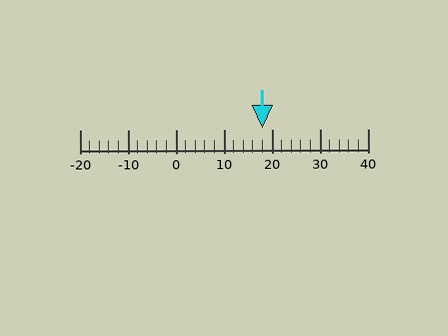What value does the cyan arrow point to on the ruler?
The cyan arrow points to approximately 18.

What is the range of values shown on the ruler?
The ruler shows values from -20 to 40.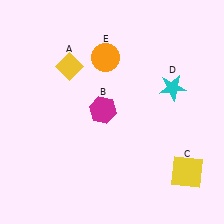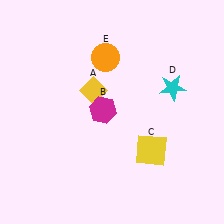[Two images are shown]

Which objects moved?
The objects that moved are: the yellow diamond (A), the yellow square (C).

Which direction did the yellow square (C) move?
The yellow square (C) moved left.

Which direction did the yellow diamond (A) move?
The yellow diamond (A) moved down.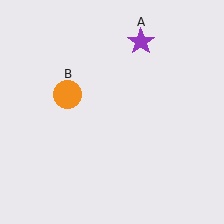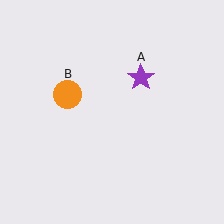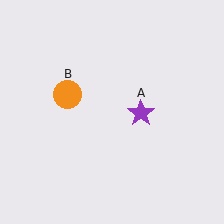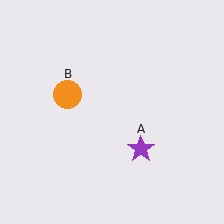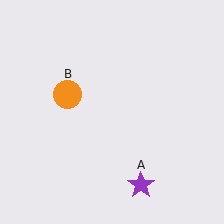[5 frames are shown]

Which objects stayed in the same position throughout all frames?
Orange circle (object B) remained stationary.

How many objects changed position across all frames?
1 object changed position: purple star (object A).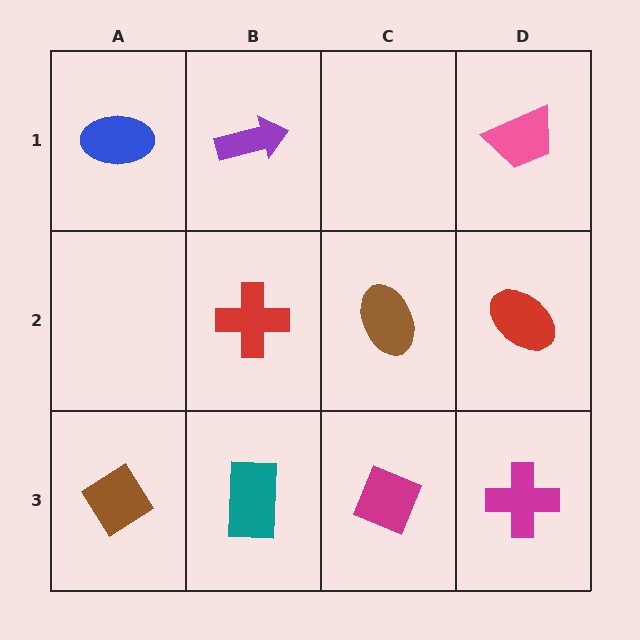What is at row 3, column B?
A teal rectangle.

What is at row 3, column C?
A magenta diamond.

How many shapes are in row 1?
3 shapes.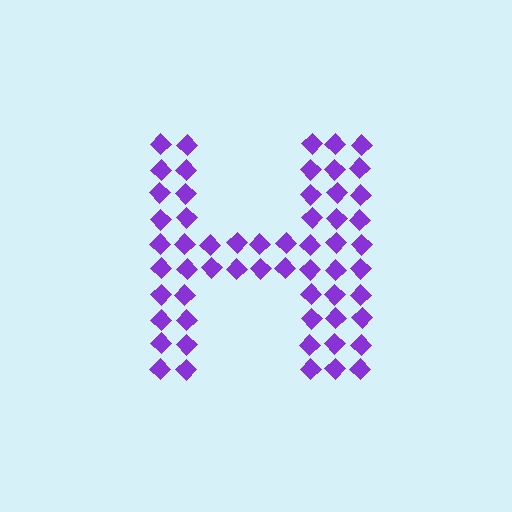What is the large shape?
The large shape is the letter H.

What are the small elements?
The small elements are diamonds.